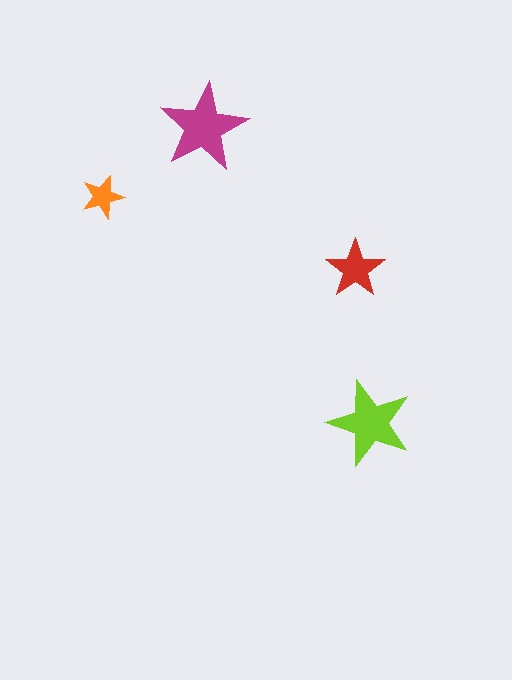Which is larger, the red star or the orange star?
The red one.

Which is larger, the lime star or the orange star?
The lime one.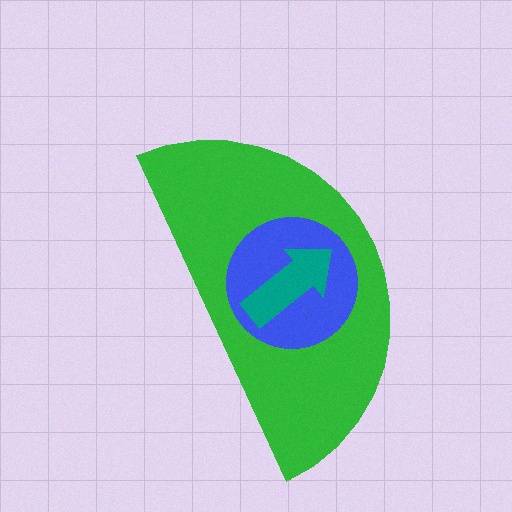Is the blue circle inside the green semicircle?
Yes.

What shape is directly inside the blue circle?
The teal arrow.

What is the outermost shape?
The green semicircle.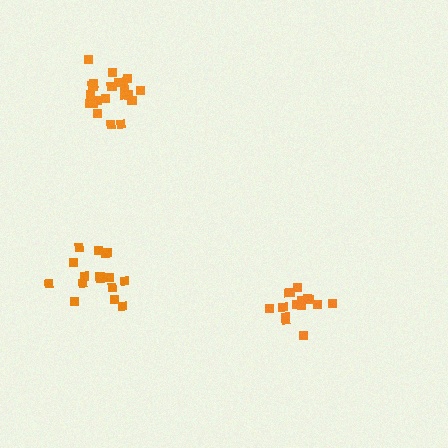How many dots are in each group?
Group 1: 15 dots, Group 2: 16 dots, Group 3: 21 dots (52 total).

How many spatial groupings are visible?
There are 3 spatial groupings.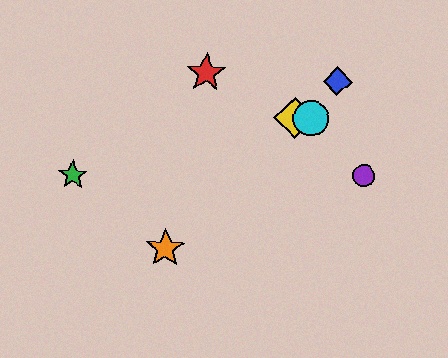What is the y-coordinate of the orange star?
The orange star is at y≈248.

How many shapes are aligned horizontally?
2 shapes (the yellow diamond, the cyan circle) are aligned horizontally.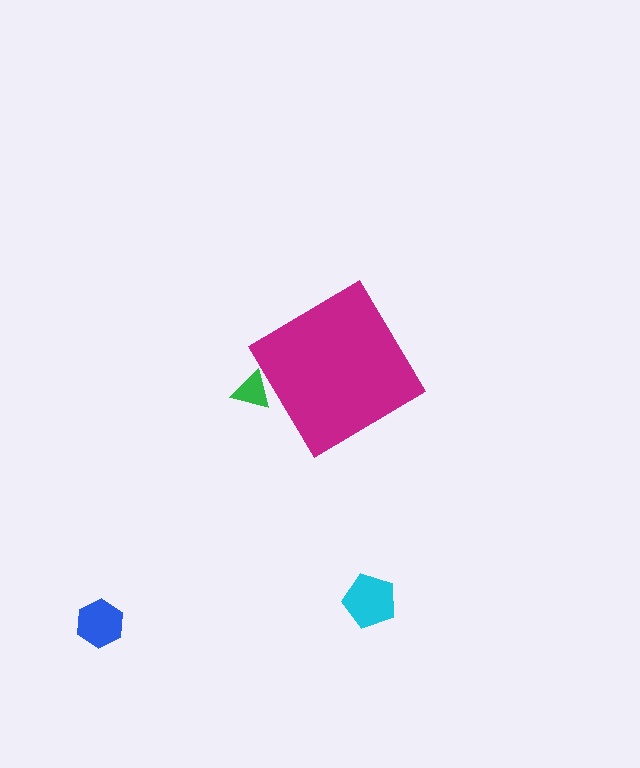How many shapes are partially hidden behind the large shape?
1 shape is partially hidden.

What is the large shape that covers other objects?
A magenta diamond.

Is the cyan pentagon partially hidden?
No, the cyan pentagon is fully visible.